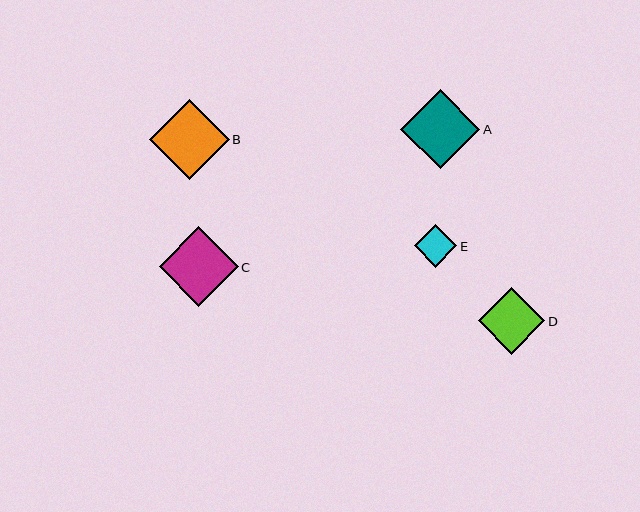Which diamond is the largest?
Diamond B is the largest with a size of approximately 80 pixels.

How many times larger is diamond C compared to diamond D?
Diamond C is approximately 1.2 times the size of diamond D.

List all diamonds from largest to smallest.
From largest to smallest: B, C, A, D, E.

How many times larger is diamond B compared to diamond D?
Diamond B is approximately 1.2 times the size of diamond D.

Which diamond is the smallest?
Diamond E is the smallest with a size of approximately 43 pixels.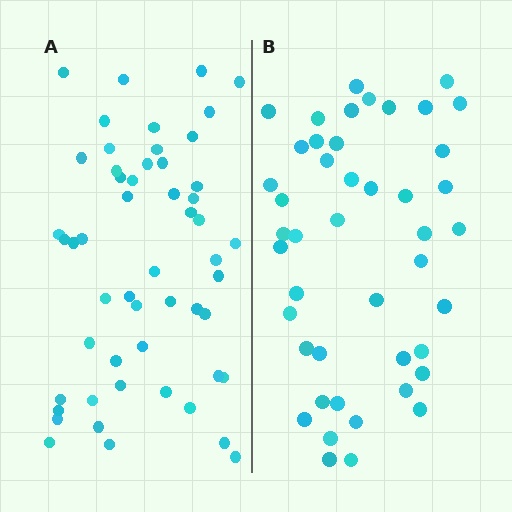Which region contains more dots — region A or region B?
Region A (the left region) has more dots.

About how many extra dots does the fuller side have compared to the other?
Region A has roughly 8 or so more dots than region B.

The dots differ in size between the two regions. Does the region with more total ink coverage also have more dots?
No. Region B has more total ink coverage because its dots are larger, but region A actually contains more individual dots. Total area can be misleading — the number of items is what matters here.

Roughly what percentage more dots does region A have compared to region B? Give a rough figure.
About 20% more.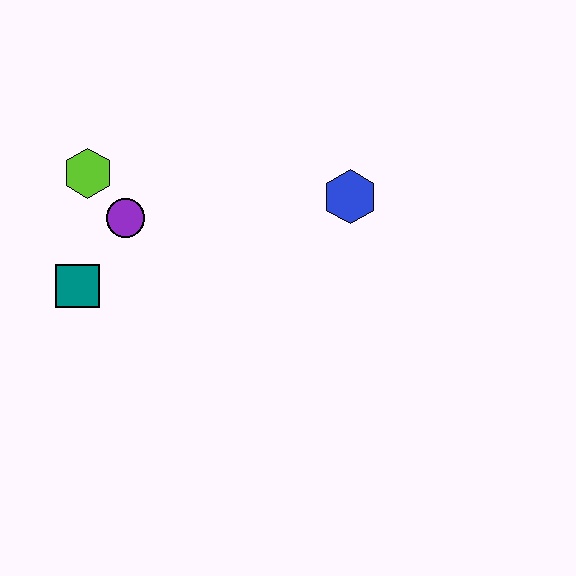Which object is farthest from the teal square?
The blue hexagon is farthest from the teal square.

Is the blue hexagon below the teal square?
No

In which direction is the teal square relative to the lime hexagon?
The teal square is below the lime hexagon.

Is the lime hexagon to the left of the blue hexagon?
Yes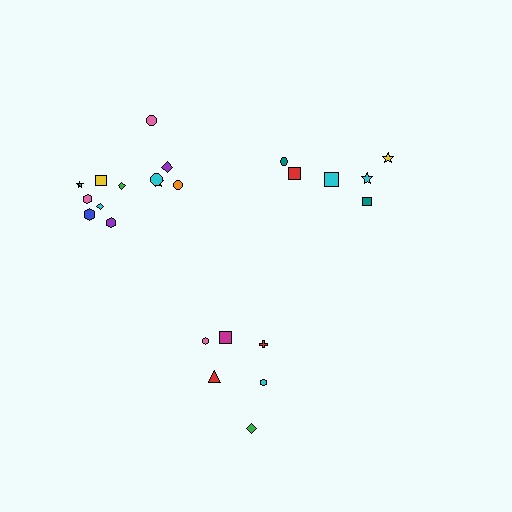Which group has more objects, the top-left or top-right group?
The top-left group.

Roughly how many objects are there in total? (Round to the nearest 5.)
Roughly 25 objects in total.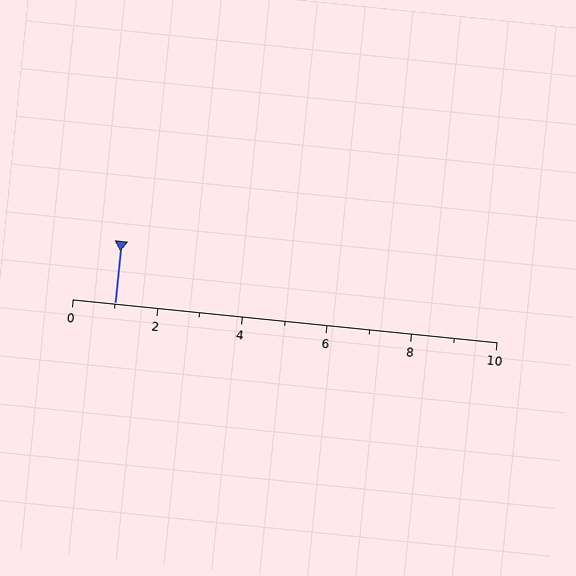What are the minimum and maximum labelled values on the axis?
The axis runs from 0 to 10.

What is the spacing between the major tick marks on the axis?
The major ticks are spaced 2 apart.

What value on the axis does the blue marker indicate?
The marker indicates approximately 1.